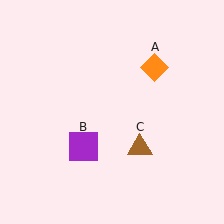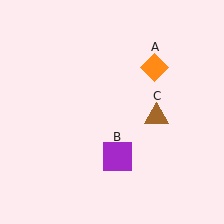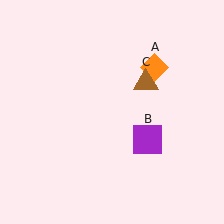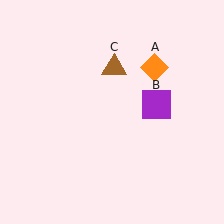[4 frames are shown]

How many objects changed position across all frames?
2 objects changed position: purple square (object B), brown triangle (object C).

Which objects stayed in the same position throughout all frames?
Orange diamond (object A) remained stationary.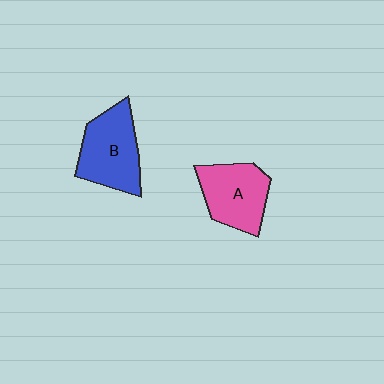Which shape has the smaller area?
Shape A (pink).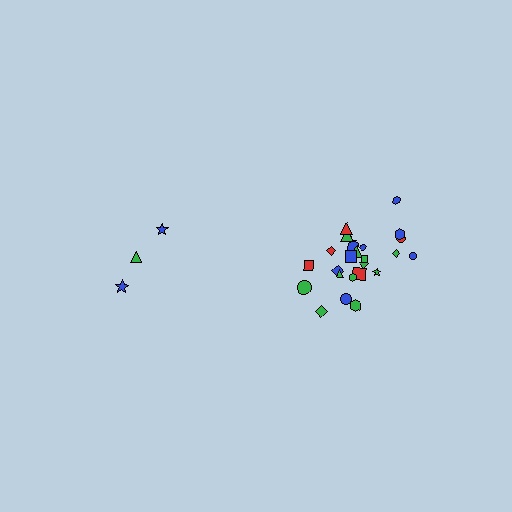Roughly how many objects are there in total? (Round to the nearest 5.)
Roughly 30 objects in total.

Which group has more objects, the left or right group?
The right group.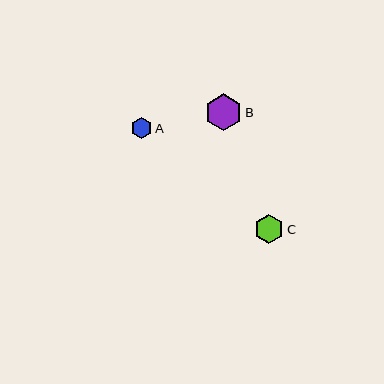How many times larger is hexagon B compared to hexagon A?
Hexagon B is approximately 1.8 times the size of hexagon A.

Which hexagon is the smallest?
Hexagon A is the smallest with a size of approximately 21 pixels.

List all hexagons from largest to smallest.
From largest to smallest: B, C, A.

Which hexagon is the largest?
Hexagon B is the largest with a size of approximately 37 pixels.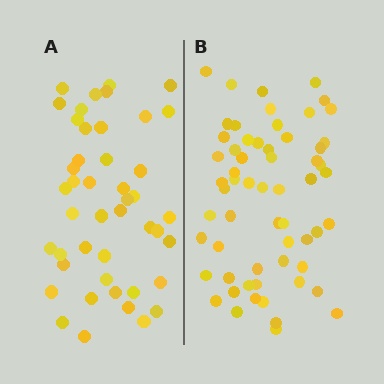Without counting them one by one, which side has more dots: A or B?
Region B (the right region) has more dots.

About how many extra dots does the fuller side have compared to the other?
Region B has approximately 15 more dots than region A.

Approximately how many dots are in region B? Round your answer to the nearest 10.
About 60 dots.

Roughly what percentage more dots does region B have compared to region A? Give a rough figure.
About 35% more.